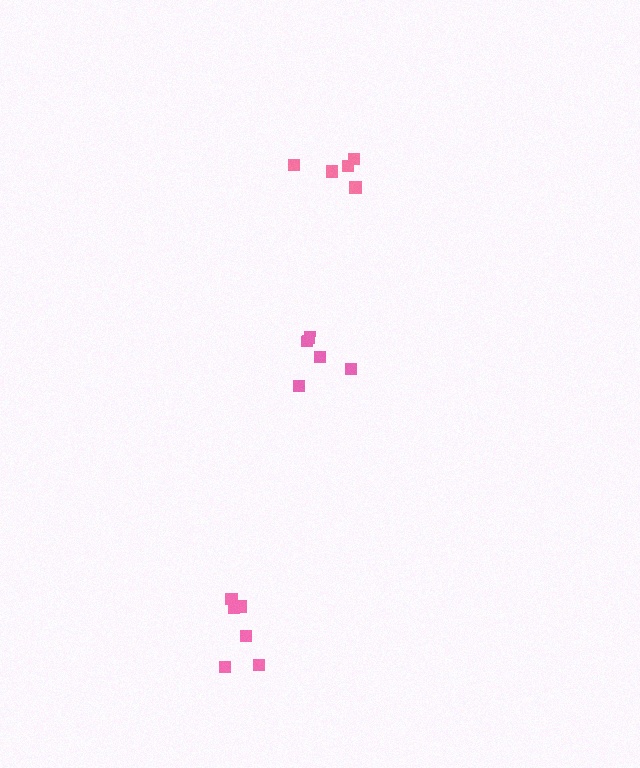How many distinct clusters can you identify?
There are 3 distinct clusters.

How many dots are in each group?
Group 1: 5 dots, Group 2: 6 dots, Group 3: 5 dots (16 total).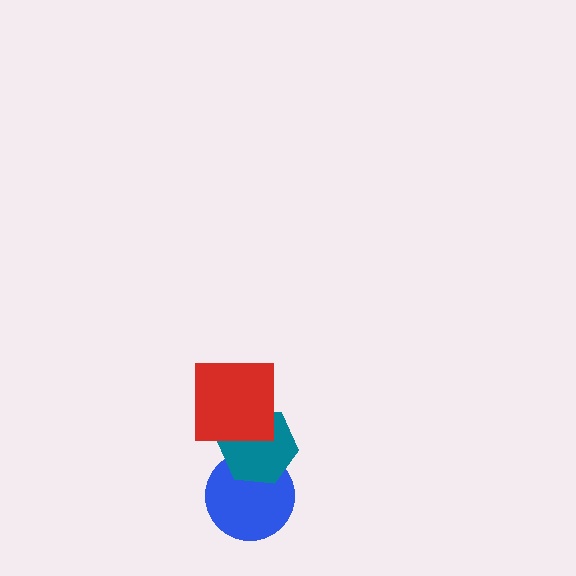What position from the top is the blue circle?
The blue circle is 3rd from the top.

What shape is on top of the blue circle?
The teal hexagon is on top of the blue circle.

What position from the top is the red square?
The red square is 1st from the top.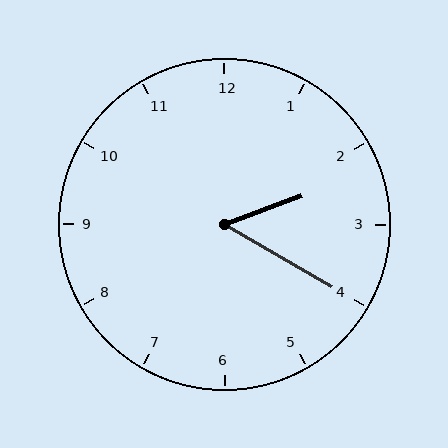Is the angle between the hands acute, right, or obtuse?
It is acute.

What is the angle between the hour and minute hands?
Approximately 50 degrees.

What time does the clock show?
2:20.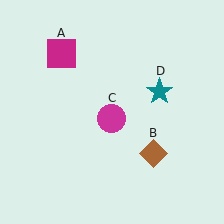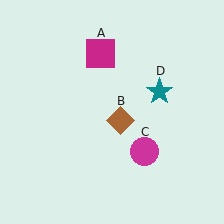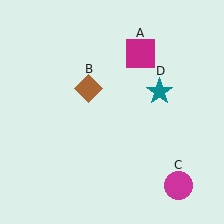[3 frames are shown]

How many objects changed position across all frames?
3 objects changed position: magenta square (object A), brown diamond (object B), magenta circle (object C).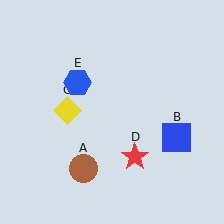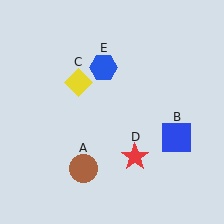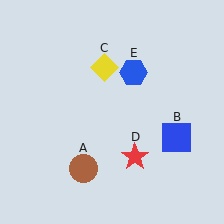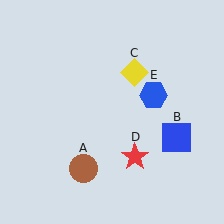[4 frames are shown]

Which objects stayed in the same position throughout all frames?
Brown circle (object A) and blue square (object B) and red star (object D) remained stationary.